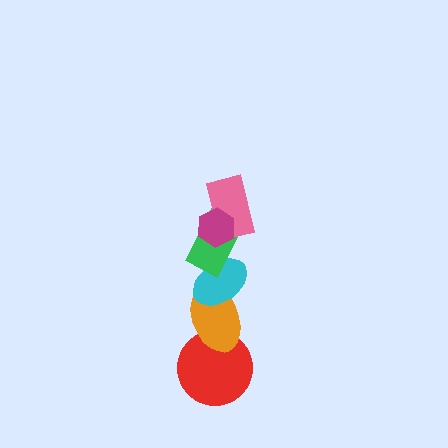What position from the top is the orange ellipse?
The orange ellipse is 5th from the top.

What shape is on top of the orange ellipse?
The cyan ellipse is on top of the orange ellipse.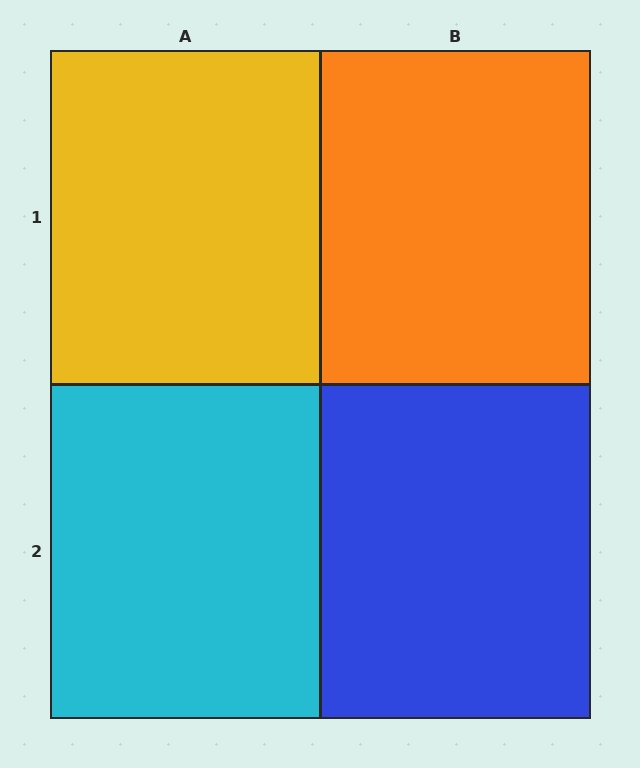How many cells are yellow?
1 cell is yellow.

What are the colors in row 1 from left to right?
Yellow, orange.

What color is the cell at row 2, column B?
Blue.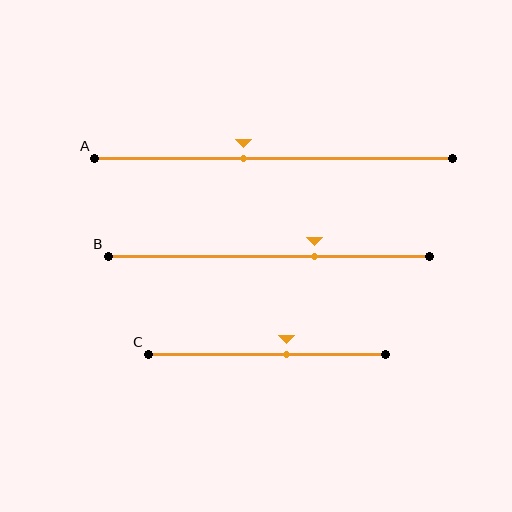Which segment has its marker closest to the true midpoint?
Segment C has its marker closest to the true midpoint.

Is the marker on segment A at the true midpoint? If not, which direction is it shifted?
No, the marker on segment A is shifted to the left by about 8% of the segment length.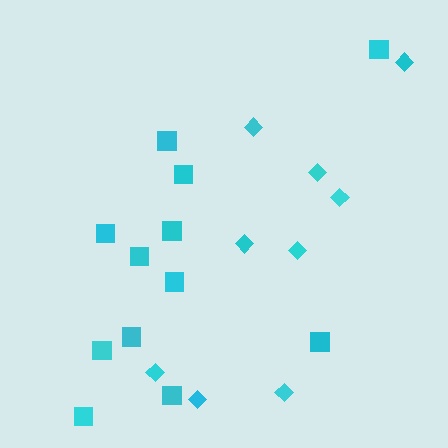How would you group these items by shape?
There are 2 groups: one group of squares (12) and one group of diamonds (9).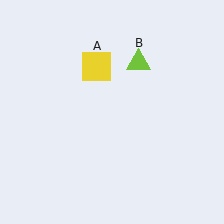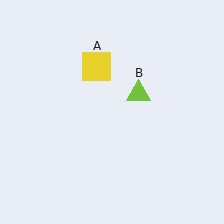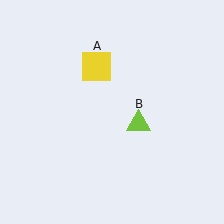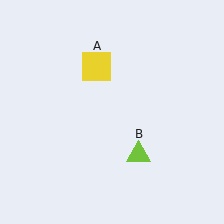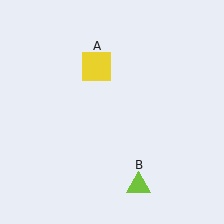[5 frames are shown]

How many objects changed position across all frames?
1 object changed position: lime triangle (object B).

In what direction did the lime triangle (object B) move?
The lime triangle (object B) moved down.